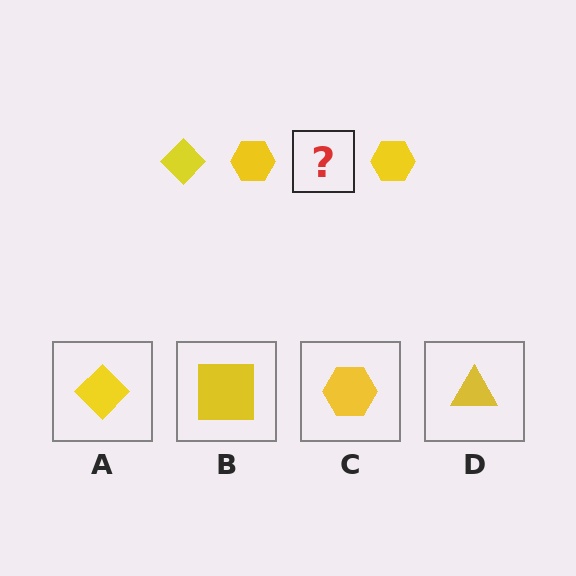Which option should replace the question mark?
Option A.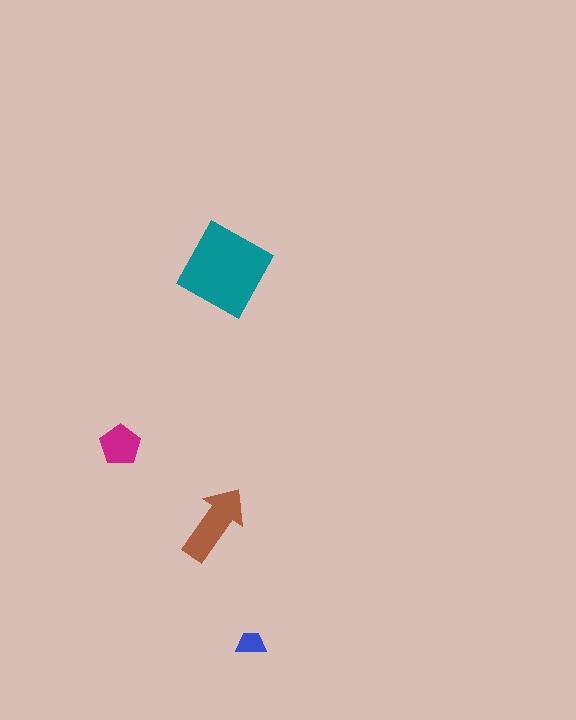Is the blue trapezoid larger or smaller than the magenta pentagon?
Smaller.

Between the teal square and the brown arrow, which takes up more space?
The teal square.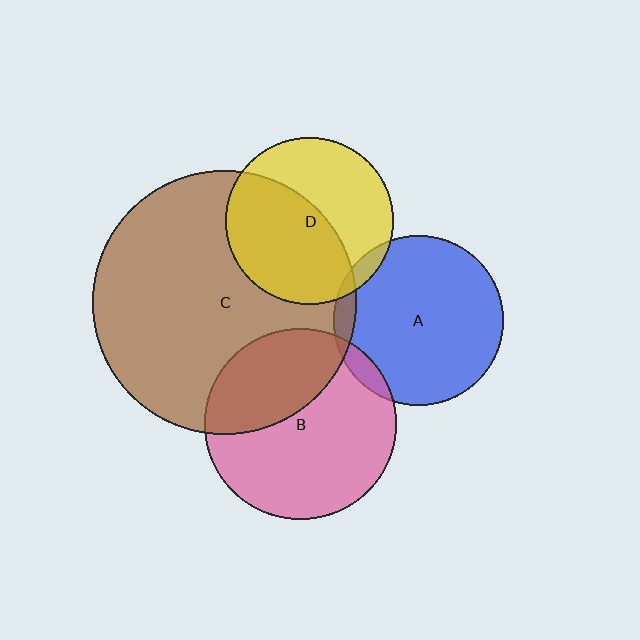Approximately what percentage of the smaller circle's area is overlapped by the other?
Approximately 35%.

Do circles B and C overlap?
Yes.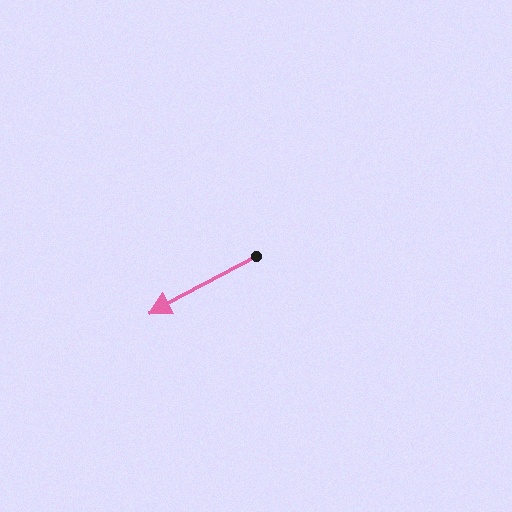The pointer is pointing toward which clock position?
Roughly 8 o'clock.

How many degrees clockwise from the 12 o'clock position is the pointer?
Approximately 242 degrees.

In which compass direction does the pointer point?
Southwest.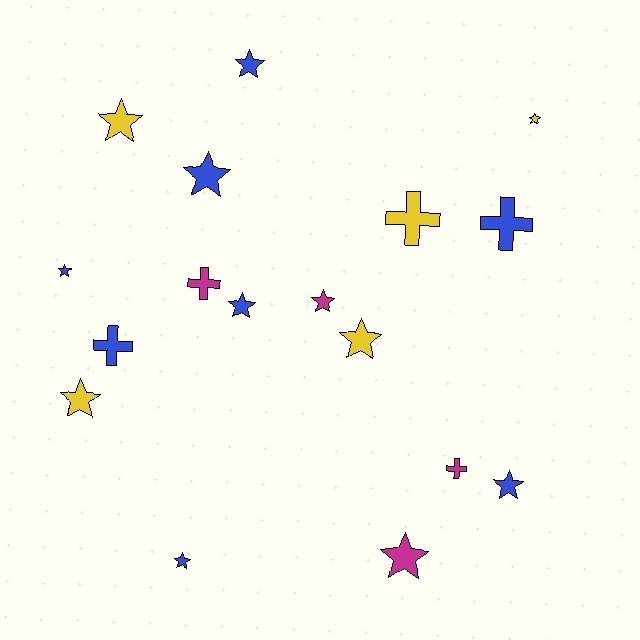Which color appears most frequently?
Blue, with 8 objects.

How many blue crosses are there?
There are 2 blue crosses.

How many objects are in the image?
There are 17 objects.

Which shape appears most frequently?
Star, with 12 objects.